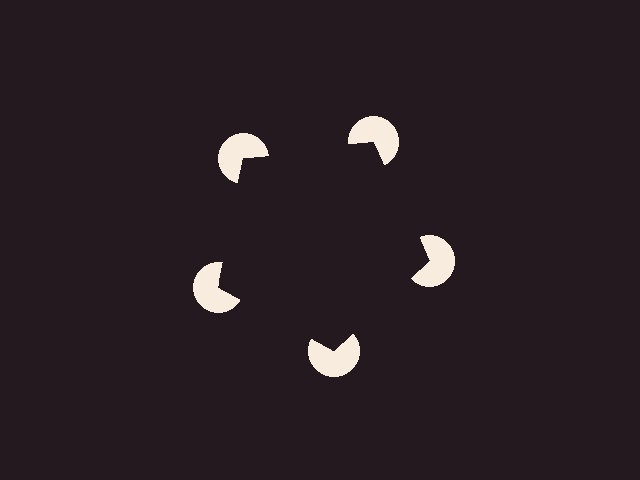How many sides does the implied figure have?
5 sides.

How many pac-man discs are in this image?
There are 5 — one at each vertex of the illusory pentagon.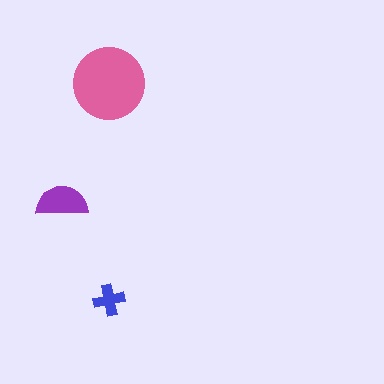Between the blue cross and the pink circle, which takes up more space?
The pink circle.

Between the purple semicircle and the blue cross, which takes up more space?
The purple semicircle.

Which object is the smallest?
The blue cross.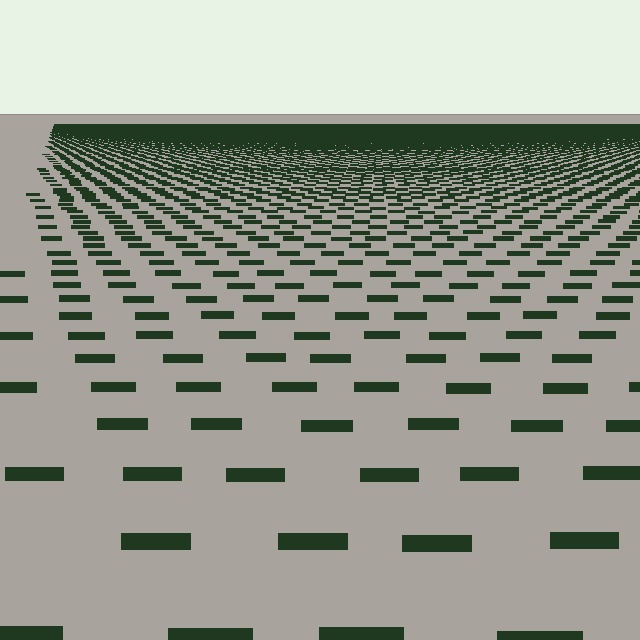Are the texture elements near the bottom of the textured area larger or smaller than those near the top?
Larger. Near the bottom, elements are closer to the viewer and appear at a bigger on-screen size.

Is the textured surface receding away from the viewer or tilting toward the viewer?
The surface is receding away from the viewer. Texture elements get smaller and denser toward the top.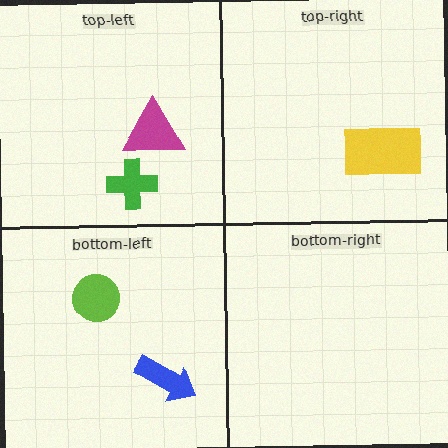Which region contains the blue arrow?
The bottom-left region.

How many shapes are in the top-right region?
1.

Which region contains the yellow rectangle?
The top-right region.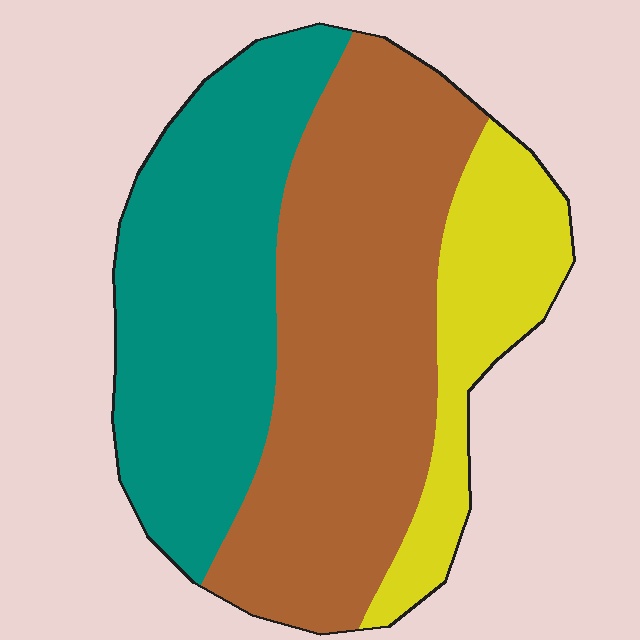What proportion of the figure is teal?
Teal takes up about three eighths (3/8) of the figure.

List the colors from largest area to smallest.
From largest to smallest: brown, teal, yellow.